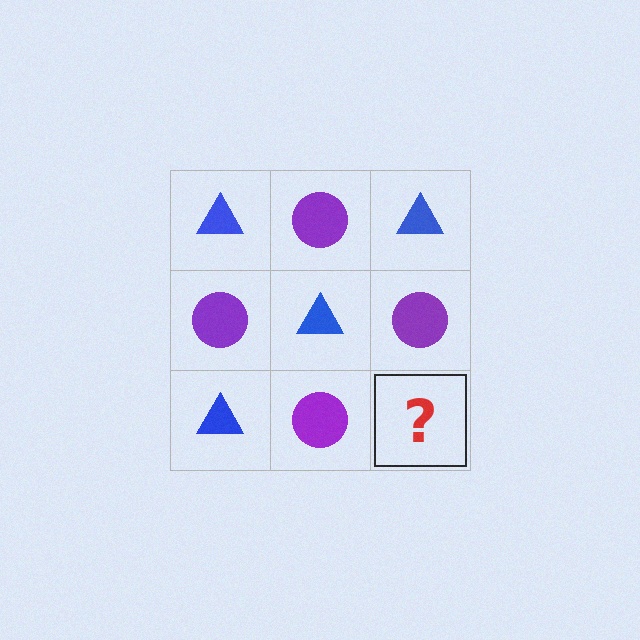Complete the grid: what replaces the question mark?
The question mark should be replaced with a blue triangle.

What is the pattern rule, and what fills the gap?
The rule is that it alternates blue triangle and purple circle in a checkerboard pattern. The gap should be filled with a blue triangle.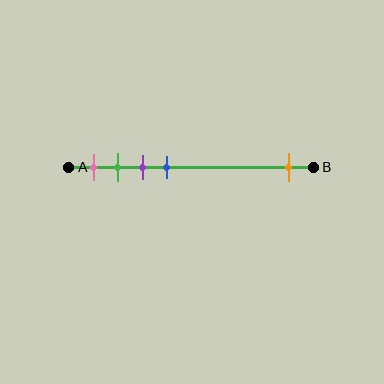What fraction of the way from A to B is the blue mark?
The blue mark is approximately 40% (0.4) of the way from A to B.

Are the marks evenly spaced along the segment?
No, the marks are not evenly spaced.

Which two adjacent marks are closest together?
The green and purple marks are the closest adjacent pair.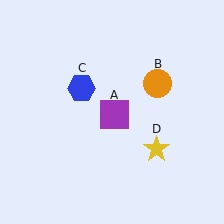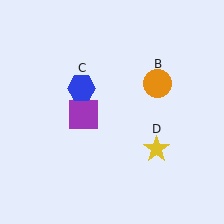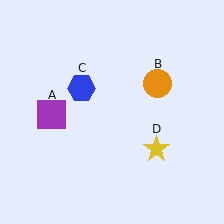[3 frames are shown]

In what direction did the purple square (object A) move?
The purple square (object A) moved left.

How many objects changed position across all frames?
1 object changed position: purple square (object A).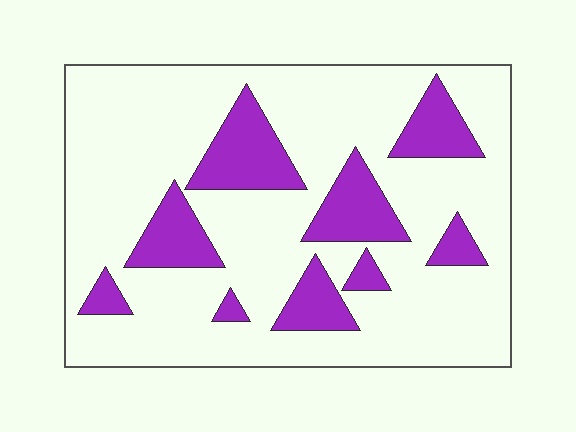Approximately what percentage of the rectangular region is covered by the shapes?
Approximately 20%.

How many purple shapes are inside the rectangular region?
9.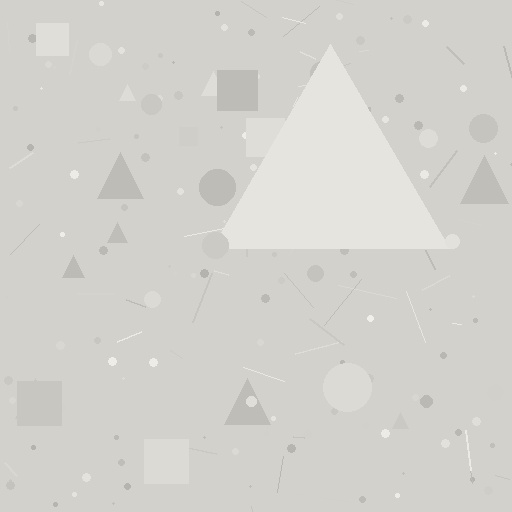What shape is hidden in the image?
A triangle is hidden in the image.